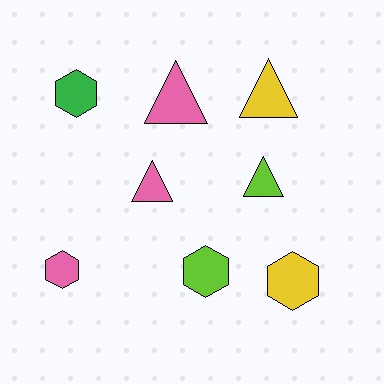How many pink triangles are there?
There are 2 pink triangles.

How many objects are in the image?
There are 8 objects.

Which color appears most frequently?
Pink, with 3 objects.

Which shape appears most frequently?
Hexagon, with 4 objects.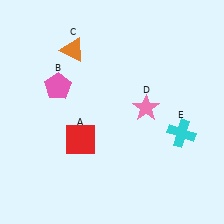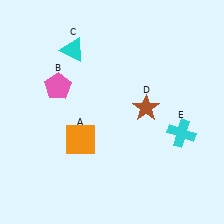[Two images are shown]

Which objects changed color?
A changed from red to orange. C changed from orange to cyan. D changed from pink to brown.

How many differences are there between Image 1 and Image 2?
There are 3 differences between the two images.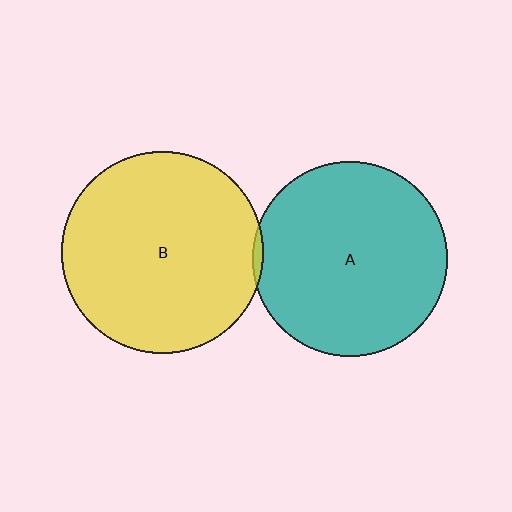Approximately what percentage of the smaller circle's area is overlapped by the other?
Approximately 5%.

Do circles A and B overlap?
Yes.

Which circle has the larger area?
Circle B (yellow).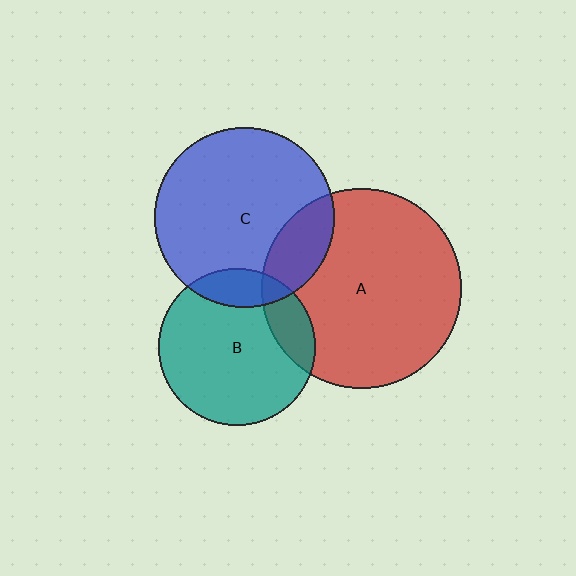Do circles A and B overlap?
Yes.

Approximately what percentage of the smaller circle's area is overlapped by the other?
Approximately 15%.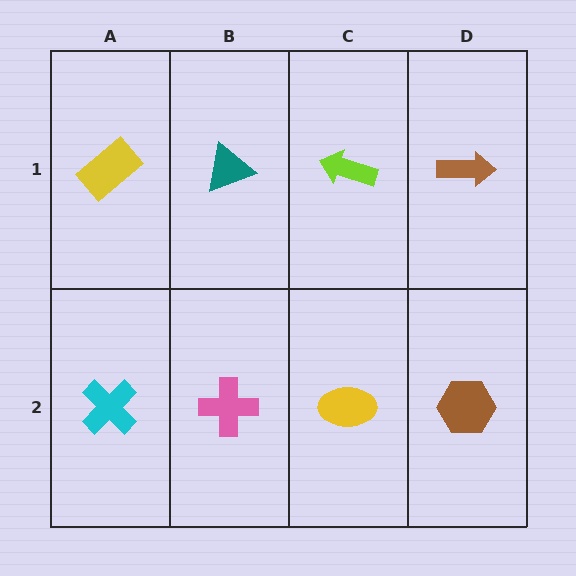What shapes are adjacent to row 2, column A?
A yellow rectangle (row 1, column A), a pink cross (row 2, column B).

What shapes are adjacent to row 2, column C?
A lime arrow (row 1, column C), a pink cross (row 2, column B), a brown hexagon (row 2, column D).